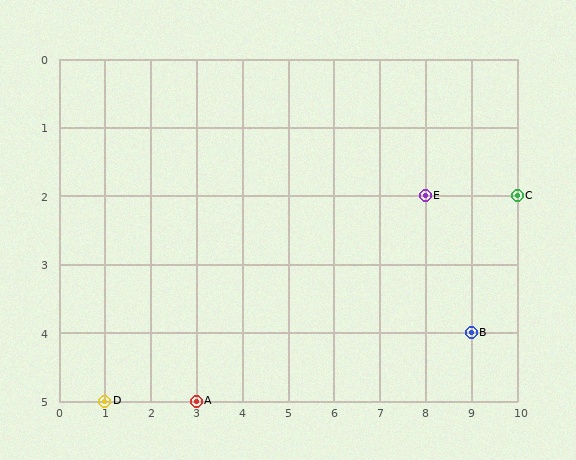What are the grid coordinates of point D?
Point D is at grid coordinates (1, 5).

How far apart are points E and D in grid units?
Points E and D are 7 columns and 3 rows apart (about 7.6 grid units diagonally).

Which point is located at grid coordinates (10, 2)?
Point C is at (10, 2).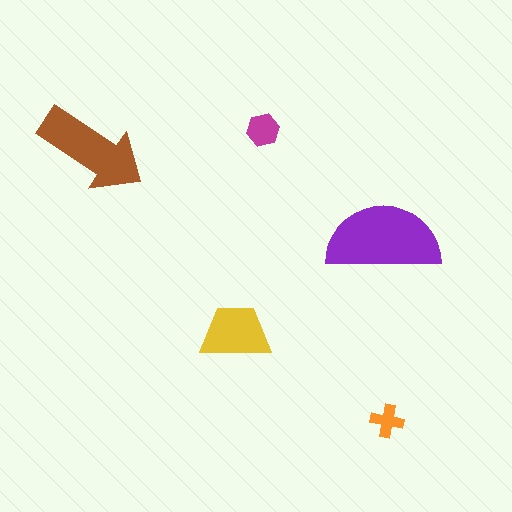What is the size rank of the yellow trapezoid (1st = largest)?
3rd.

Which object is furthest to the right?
The orange cross is rightmost.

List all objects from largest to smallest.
The purple semicircle, the brown arrow, the yellow trapezoid, the magenta hexagon, the orange cross.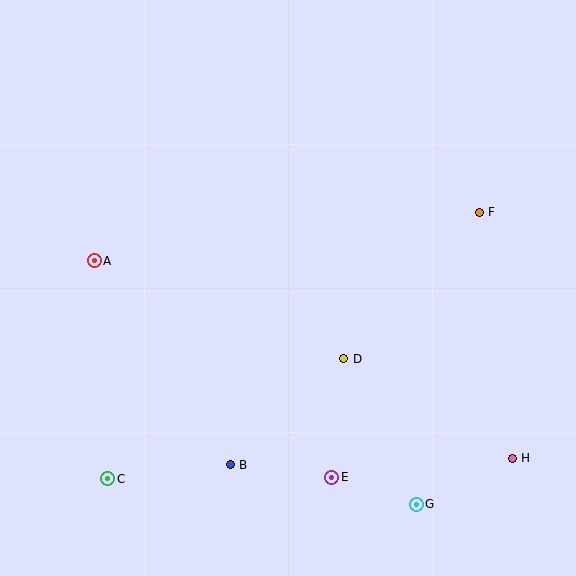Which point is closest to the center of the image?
Point D at (344, 359) is closest to the center.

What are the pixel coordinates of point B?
Point B is at (230, 465).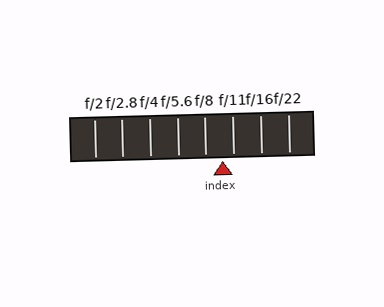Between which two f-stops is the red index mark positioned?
The index mark is between f/8 and f/11.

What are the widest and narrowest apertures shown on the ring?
The widest aperture shown is f/2 and the narrowest is f/22.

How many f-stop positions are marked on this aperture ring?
There are 8 f-stop positions marked.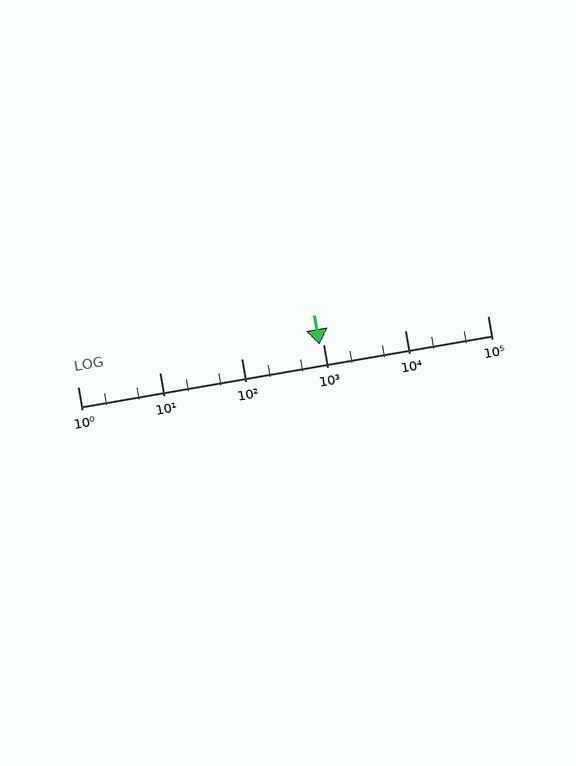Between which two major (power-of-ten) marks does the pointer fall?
The pointer is between 100 and 1000.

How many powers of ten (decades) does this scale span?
The scale spans 5 decades, from 1 to 100000.